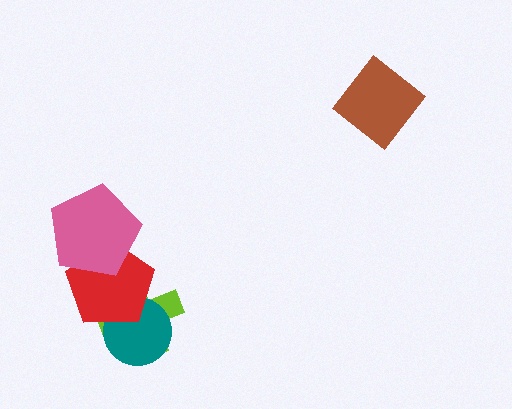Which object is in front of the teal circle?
The red pentagon is in front of the teal circle.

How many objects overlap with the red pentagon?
3 objects overlap with the red pentagon.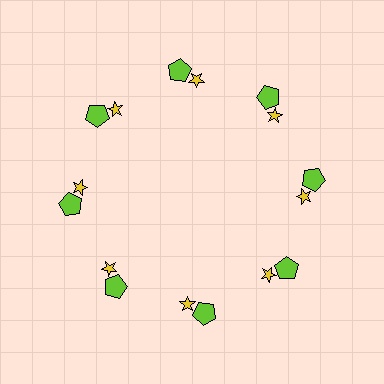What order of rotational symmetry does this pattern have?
This pattern has 8-fold rotational symmetry.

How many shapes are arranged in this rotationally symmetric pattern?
There are 16 shapes, arranged in 8 groups of 2.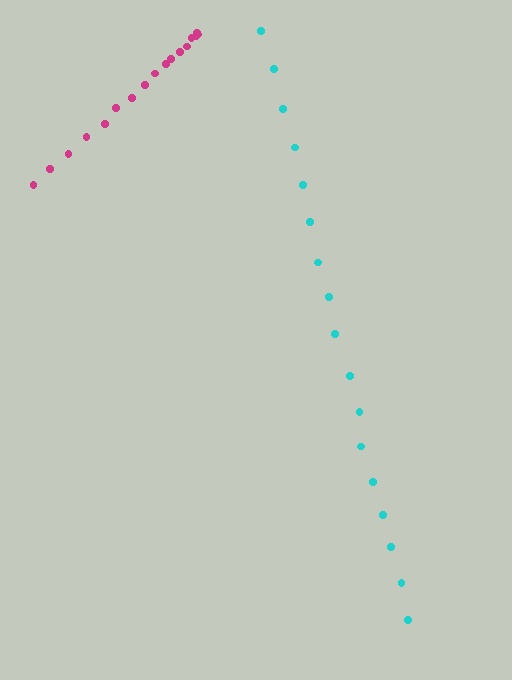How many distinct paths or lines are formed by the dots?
There are 2 distinct paths.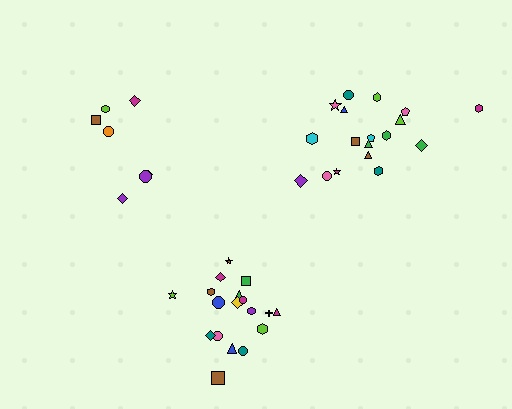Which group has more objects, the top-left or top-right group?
The top-right group.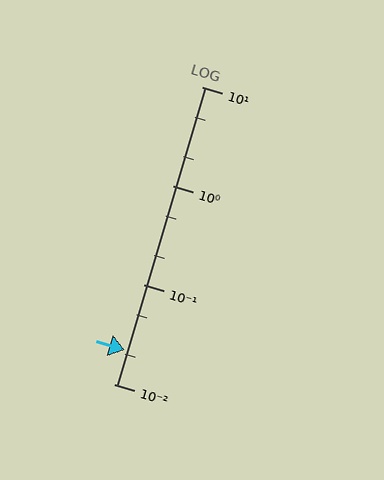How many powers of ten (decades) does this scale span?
The scale spans 3 decades, from 0.01 to 10.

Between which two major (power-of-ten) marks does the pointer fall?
The pointer is between 0.01 and 0.1.